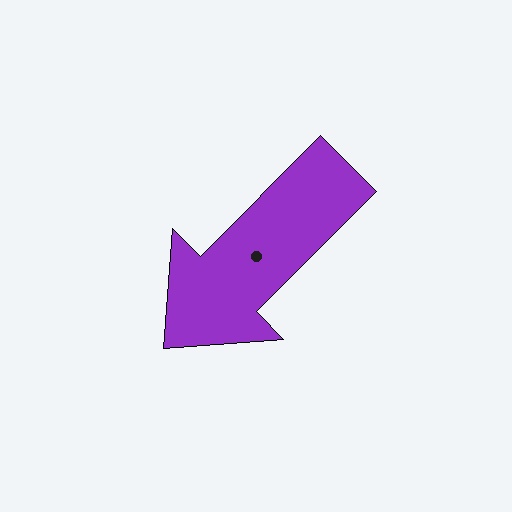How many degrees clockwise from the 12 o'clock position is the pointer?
Approximately 225 degrees.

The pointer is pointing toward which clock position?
Roughly 7 o'clock.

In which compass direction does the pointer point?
Southwest.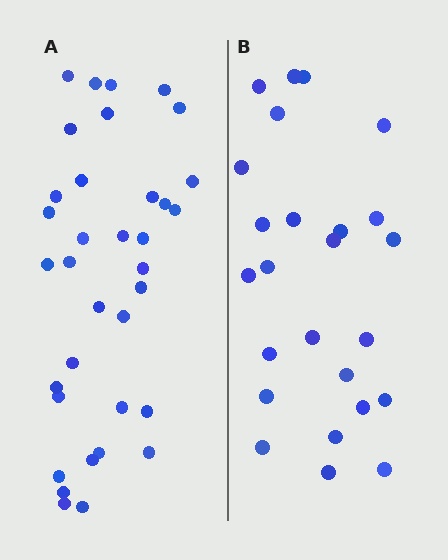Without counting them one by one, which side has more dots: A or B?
Region A (the left region) has more dots.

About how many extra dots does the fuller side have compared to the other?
Region A has roughly 10 or so more dots than region B.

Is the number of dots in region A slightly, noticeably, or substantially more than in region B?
Region A has noticeably more, but not dramatically so. The ratio is roughly 1.4 to 1.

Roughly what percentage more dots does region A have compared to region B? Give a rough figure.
About 40% more.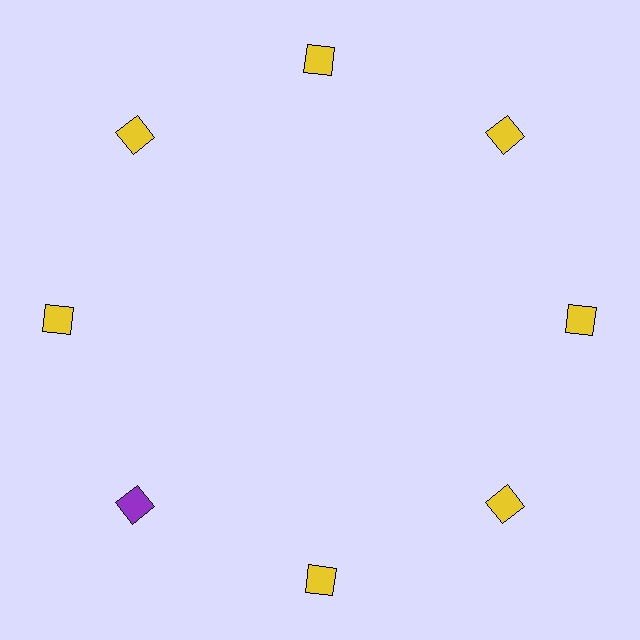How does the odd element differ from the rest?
It has a different color: purple instead of yellow.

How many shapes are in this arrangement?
There are 8 shapes arranged in a ring pattern.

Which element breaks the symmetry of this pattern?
The purple square at roughly the 8 o'clock position breaks the symmetry. All other shapes are yellow squares.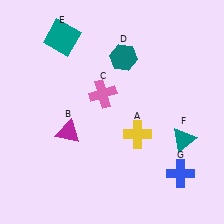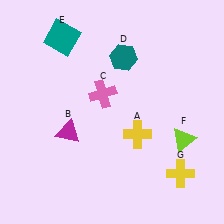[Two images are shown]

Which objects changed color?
F changed from teal to lime. G changed from blue to yellow.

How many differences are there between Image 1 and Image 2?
There are 2 differences between the two images.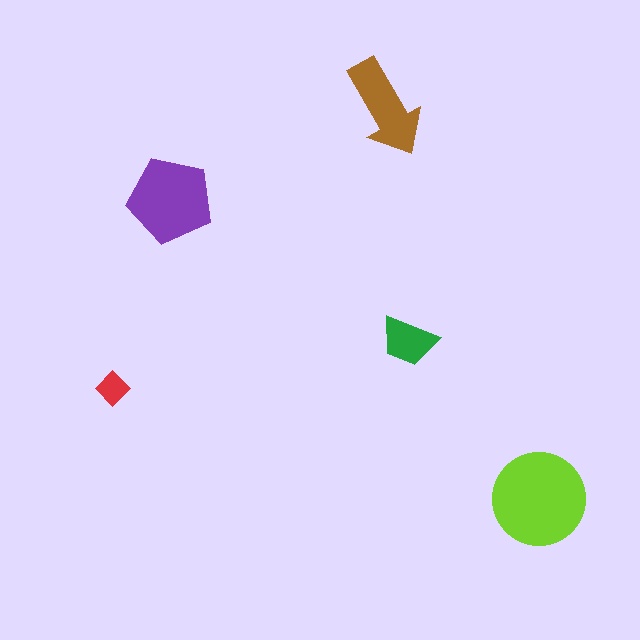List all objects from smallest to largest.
The red diamond, the green trapezoid, the brown arrow, the purple pentagon, the lime circle.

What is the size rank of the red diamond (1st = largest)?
5th.